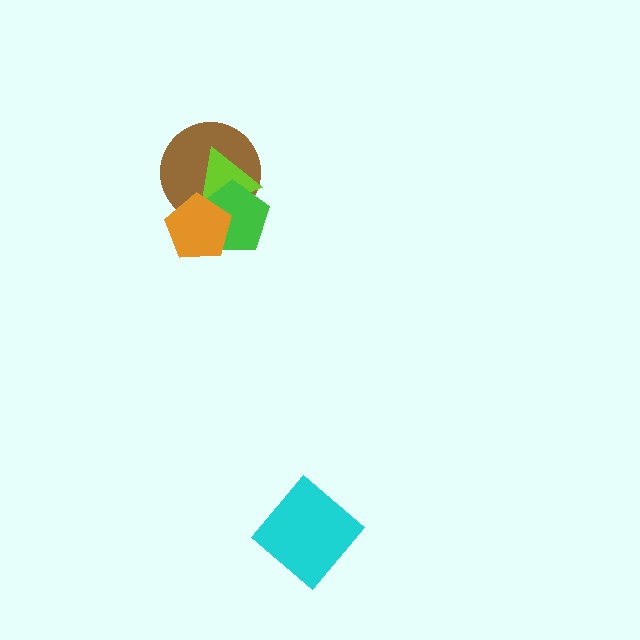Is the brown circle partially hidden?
Yes, it is partially covered by another shape.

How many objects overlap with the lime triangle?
3 objects overlap with the lime triangle.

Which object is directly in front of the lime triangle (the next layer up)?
The green pentagon is directly in front of the lime triangle.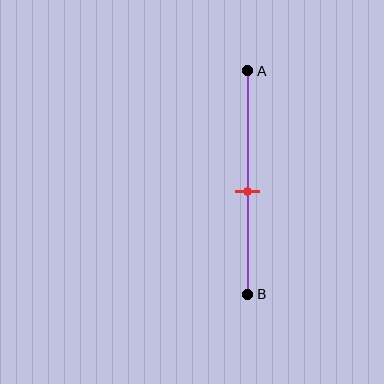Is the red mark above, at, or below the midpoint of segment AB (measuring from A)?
The red mark is below the midpoint of segment AB.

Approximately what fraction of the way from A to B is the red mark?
The red mark is approximately 55% of the way from A to B.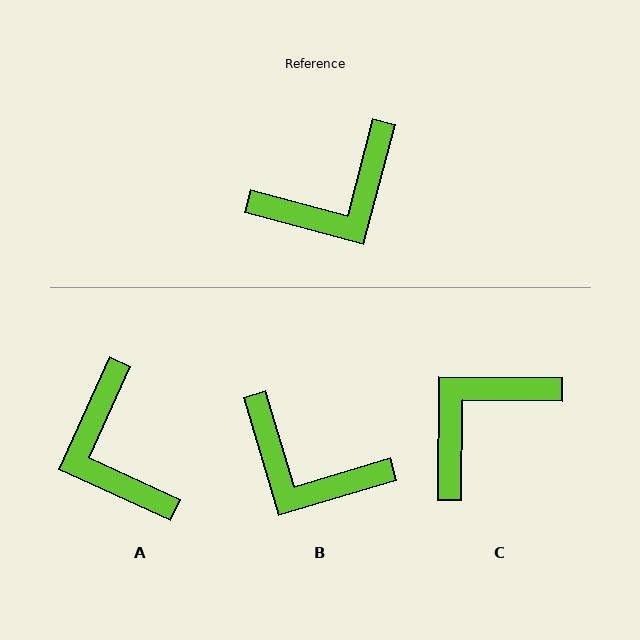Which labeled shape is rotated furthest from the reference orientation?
C, about 166 degrees away.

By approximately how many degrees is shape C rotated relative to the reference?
Approximately 166 degrees clockwise.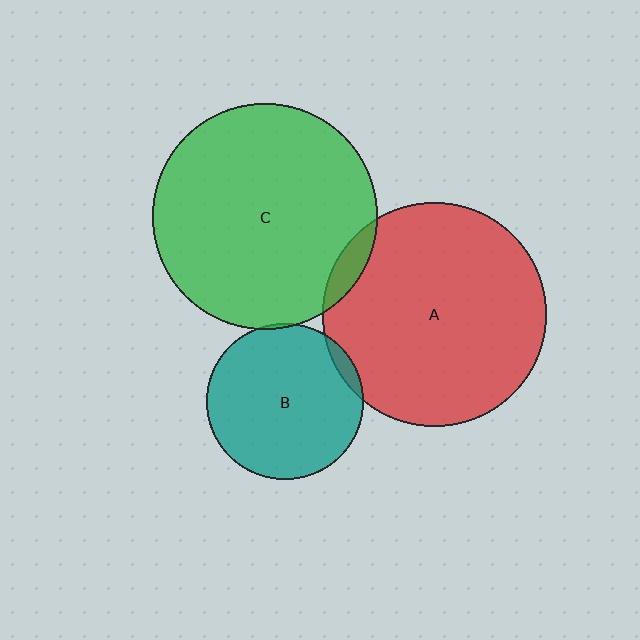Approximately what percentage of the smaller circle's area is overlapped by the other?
Approximately 5%.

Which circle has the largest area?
Circle C (green).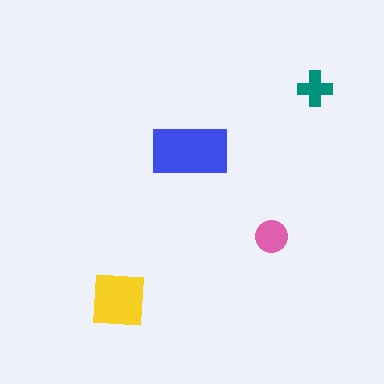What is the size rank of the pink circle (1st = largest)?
3rd.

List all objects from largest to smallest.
The blue rectangle, the yellow square, the pink circle, the teal cross.